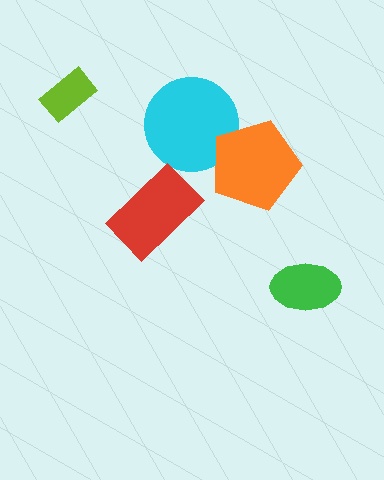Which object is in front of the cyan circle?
The orange pentagon is in front of the cyan circle.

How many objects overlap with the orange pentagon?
1 object overlaps with the orange pentagon.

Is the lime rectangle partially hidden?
No, no other shape covers it.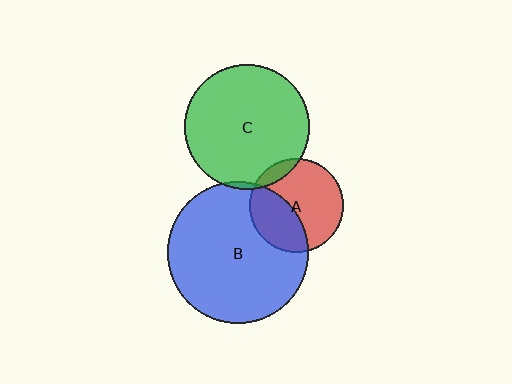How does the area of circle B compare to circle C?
Approximately 1.3 times.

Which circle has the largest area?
Circle B (blue).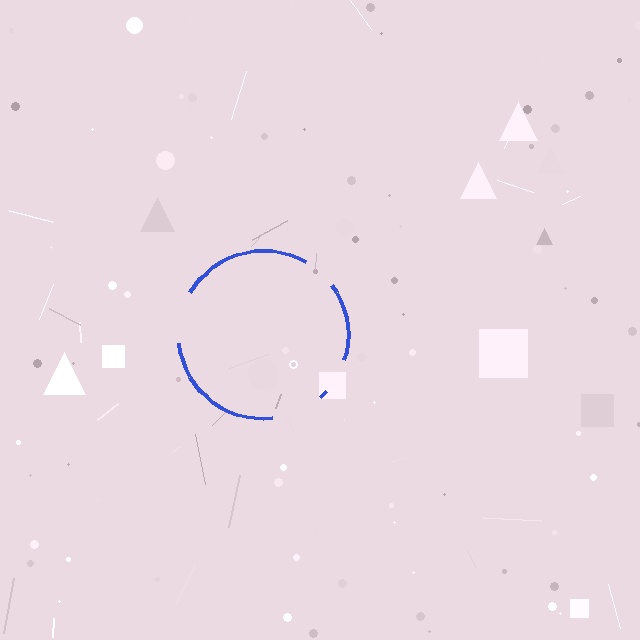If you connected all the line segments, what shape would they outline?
They would outline a circle.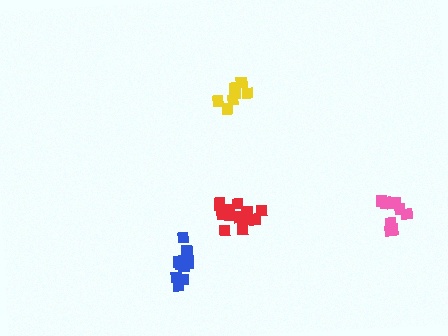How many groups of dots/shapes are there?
There are 4 groups.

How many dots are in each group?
Group 1: 7 dots, Group 2: 13 dots, Group 3: 10 dots, Group 4: 10 dots (40 total).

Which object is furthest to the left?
The blue cluster is leftmost.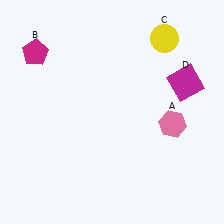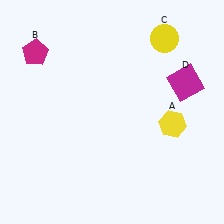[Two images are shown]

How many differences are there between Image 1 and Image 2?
There is 1 difference between the two images.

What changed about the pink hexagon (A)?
In Image 1, A is pink. In Image 2, it changed to yellow.